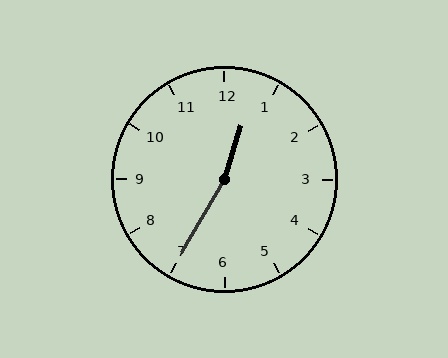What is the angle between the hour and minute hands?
Approximately 168 degrees.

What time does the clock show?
12:35.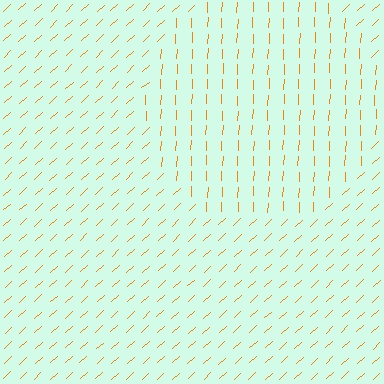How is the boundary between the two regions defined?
The boundary is defined purely by a change in line orientation (approximately 45 degrees difference). All lines are the same color and thickness.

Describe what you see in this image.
The image is filled with small orange line segments. A circle region in the image has lines oriented differently from the surrounding lines, creating a visible texture boundary.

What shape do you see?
I see a circle.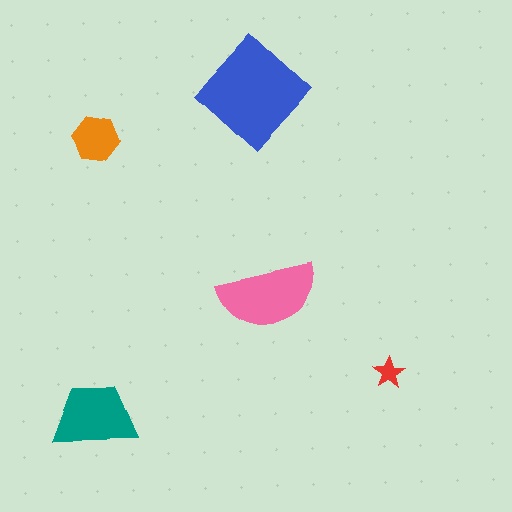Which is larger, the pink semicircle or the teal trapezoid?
The pink semicircle.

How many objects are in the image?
There are 5 objects in the image.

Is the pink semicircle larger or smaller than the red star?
Larger.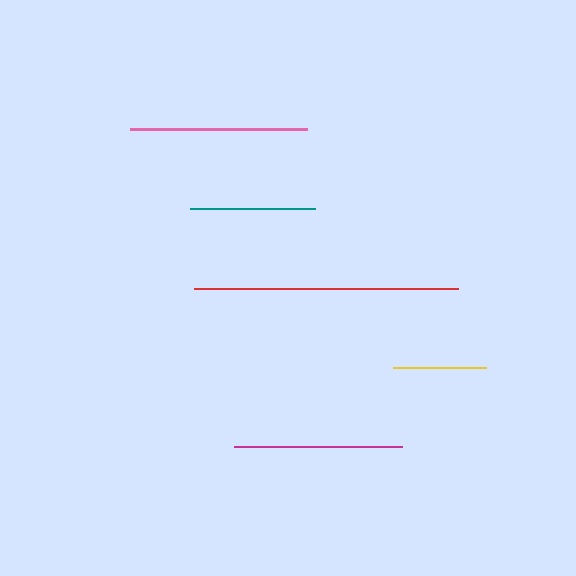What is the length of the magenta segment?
The magenta segment is approximately 168 pixels long.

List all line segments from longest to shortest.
From longest to shortest: red, pink, magenta, teal, yellow.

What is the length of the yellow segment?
The yellow segment is approximately 93 pixels long.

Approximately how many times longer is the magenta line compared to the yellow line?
The magenta line is approximately 1.8 times the length of the yellow line.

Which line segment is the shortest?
The yellow line is the shortest at approximately 93 pixels.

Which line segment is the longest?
The red line is the longest at approximately 264 pixels.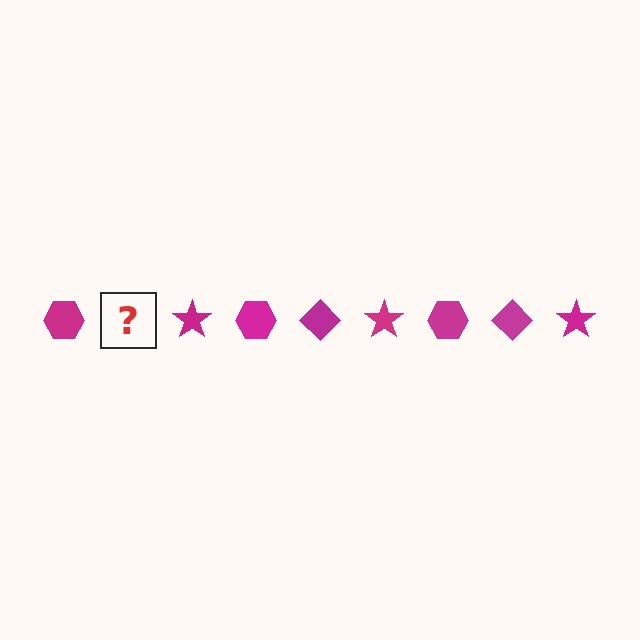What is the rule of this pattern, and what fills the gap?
The rule is that the pattern cycles through hexagon, diamond, star shapes in magenta. The gap should be filled with a magenta diamond.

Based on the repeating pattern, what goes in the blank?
The blank should be a magenta diamond.